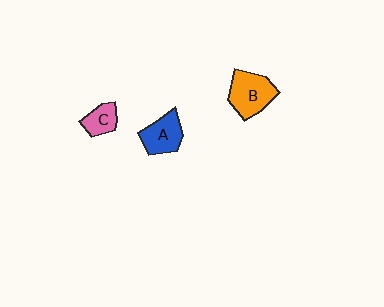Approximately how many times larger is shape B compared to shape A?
Approximately 1.3 times.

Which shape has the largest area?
Shape B (orange).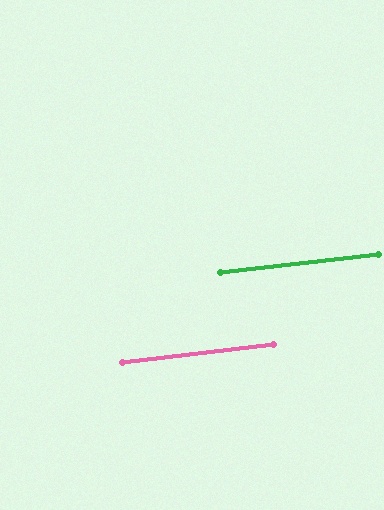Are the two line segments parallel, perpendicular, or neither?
Parallel — their directions differ by only 0.6°.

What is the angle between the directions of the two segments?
Approximately 1 degree.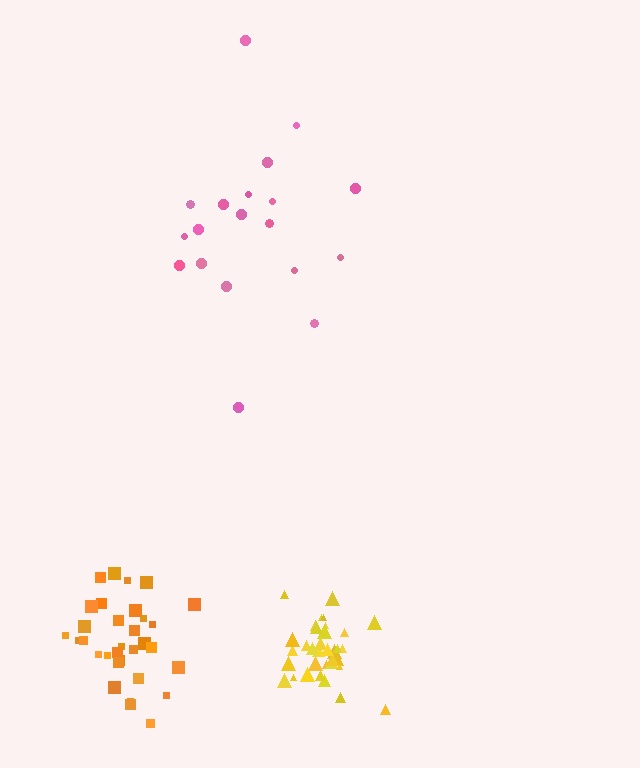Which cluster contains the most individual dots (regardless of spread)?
Yellow (35).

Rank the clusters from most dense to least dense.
yellow, orange, pink.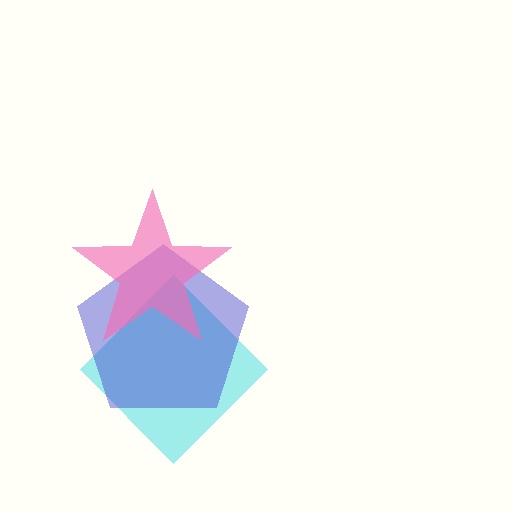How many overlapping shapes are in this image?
There are 3 overlapping shapes in the image.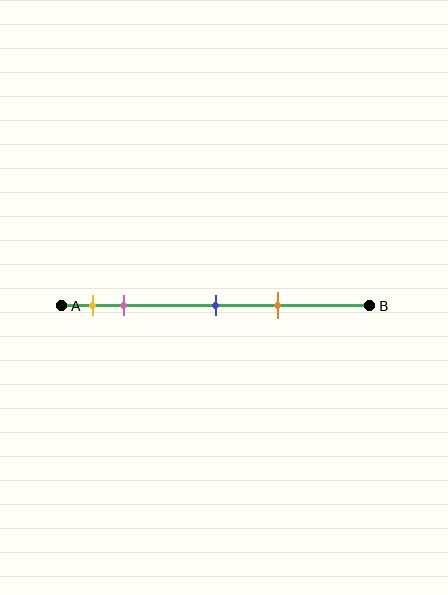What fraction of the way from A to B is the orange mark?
The orange mark is approximately 70% (0.7) of the way from A to B.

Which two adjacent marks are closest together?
The yellow and pink marks are the closest adjacent pair.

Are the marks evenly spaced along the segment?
No, the marks are not evenly spaced.